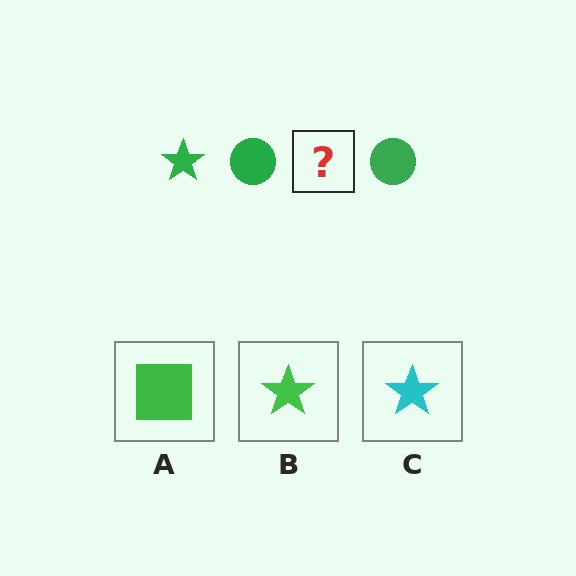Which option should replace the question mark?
Option B.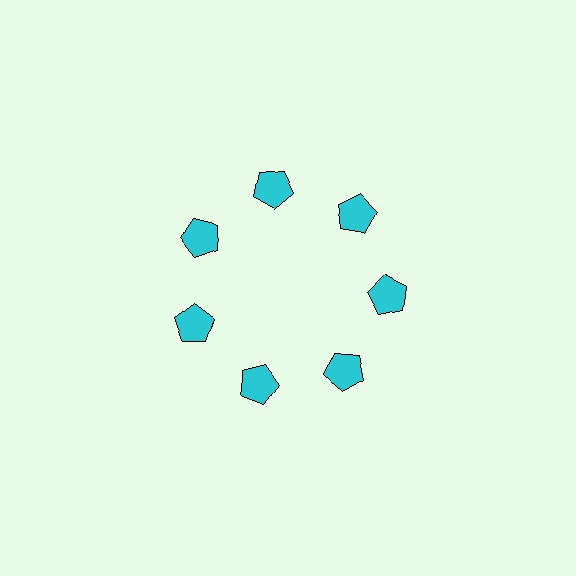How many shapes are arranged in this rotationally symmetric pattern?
There are 7 shapes, arranged in 7 groups of 1.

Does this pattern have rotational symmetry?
Yes, this pattern has 7-fold rotational symmetry. It looks the same after rotating 51 degrees around the center.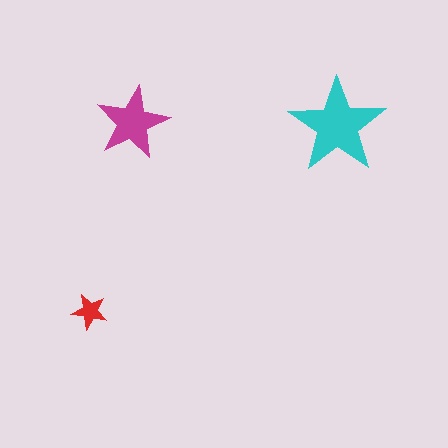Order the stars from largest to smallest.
the cyan one, the magenta one, the red one.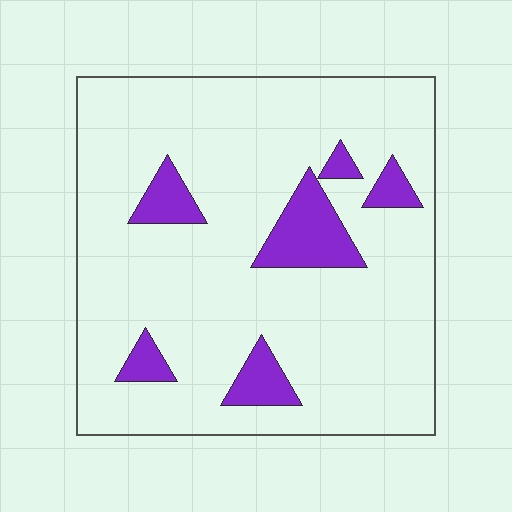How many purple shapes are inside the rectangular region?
6.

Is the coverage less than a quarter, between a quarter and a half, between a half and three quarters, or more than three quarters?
Less than a quarter.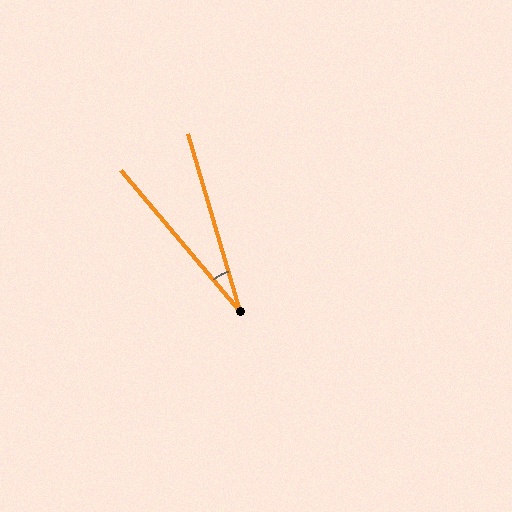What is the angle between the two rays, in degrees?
Approximately 24 degrees.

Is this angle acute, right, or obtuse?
It is acute.